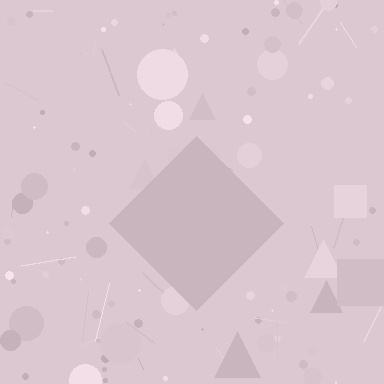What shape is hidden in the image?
A diamond is hidden in the image.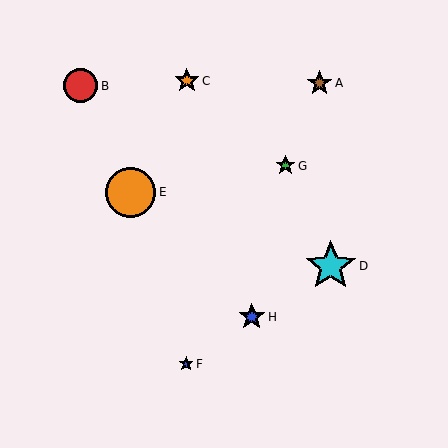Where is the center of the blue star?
The center of the blue star is at (252, 317).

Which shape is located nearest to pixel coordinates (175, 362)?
The blue star (labeled F) at (186, 364) is nearest to that location.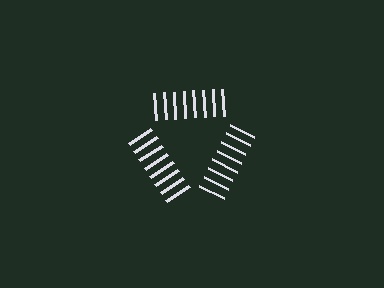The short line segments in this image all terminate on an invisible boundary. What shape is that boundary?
An illusory triangle — the line segments terminate on its edges but no continuous stroke is drawn.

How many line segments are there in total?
24 — 8 along each of the 3 edges.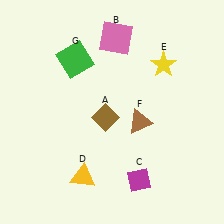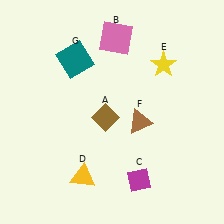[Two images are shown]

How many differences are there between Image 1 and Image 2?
There is 1 difference between the two images.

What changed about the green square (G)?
In Image 1, G is green. In Image 2, it changed to teal.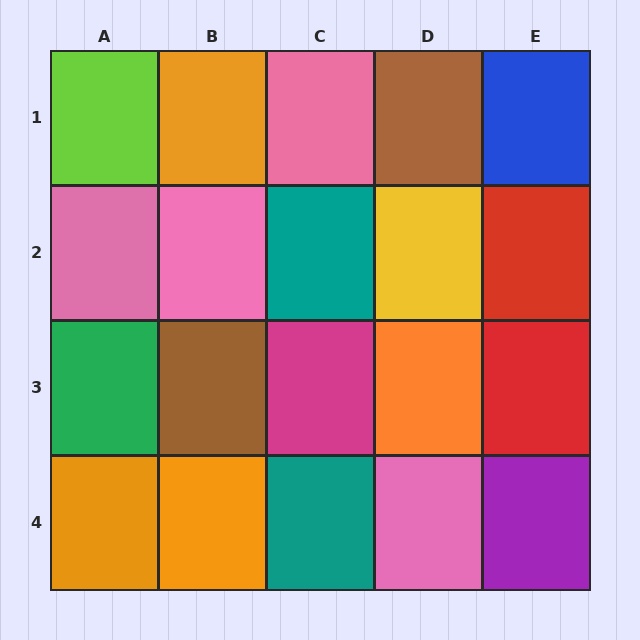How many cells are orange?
4 cells are orange.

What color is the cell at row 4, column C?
Teal.